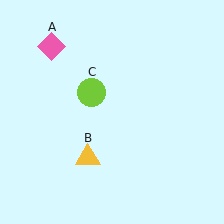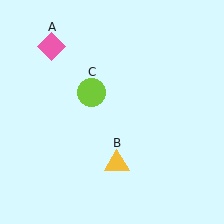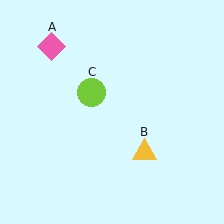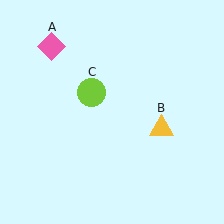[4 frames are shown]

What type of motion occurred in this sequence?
The yellow triangle (object B) rotated counterclockwise around the center of the scene.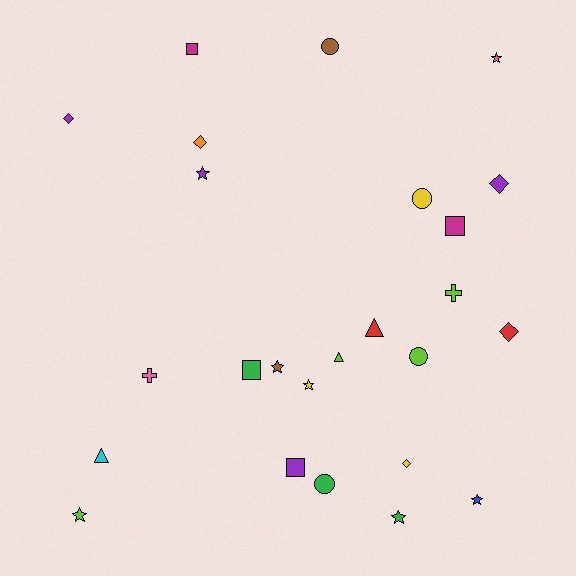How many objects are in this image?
There are 25 objects.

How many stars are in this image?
There are 7 stars.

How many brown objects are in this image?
There are 2 brown objects.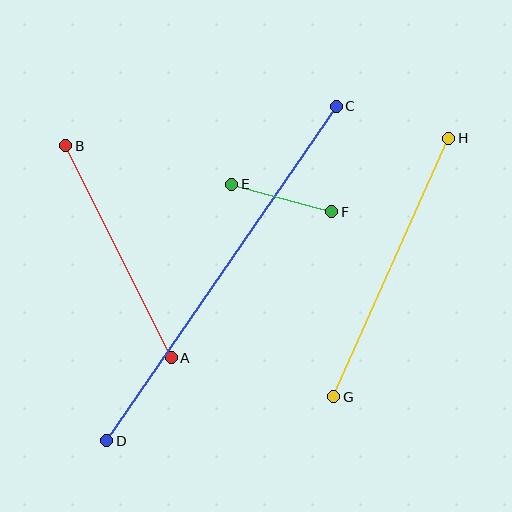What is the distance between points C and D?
The distance is approximately 406 pixels.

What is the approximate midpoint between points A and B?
The midpoint is at approximately (119, 252) pixels.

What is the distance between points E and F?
The distance is approximately 103 pixels.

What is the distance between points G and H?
The distance is approximately 283 pixels.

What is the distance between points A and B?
The distance is approximately 237 pixels.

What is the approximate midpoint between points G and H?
The midpoint is at approximately (391, 268) pixels.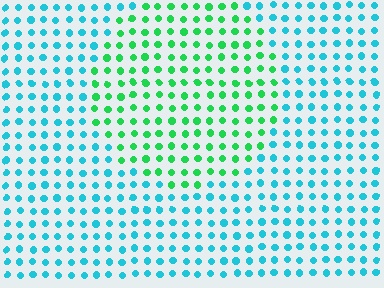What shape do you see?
I see a circle.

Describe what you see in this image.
The image is filled with small cyan elements in a uniform arrangement. A circle-shaped region is visible where the elements are tinted to a slightly different hue, forming a subtle color boundary.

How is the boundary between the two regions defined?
The boundary is defined purely by a slight shift in hue (about 50 degrees). Spacing, size, and orientation are identical on both sides.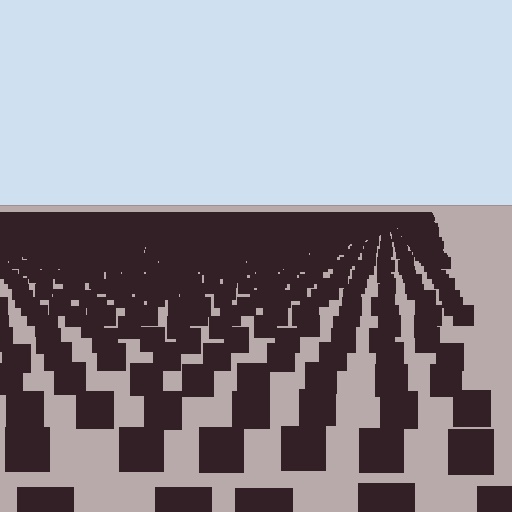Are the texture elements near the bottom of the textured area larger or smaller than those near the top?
Larger. Near the bottom, elements are closer to the viewer and appear at a bigger on-screen size.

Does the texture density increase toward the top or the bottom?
Density increases toward the top.